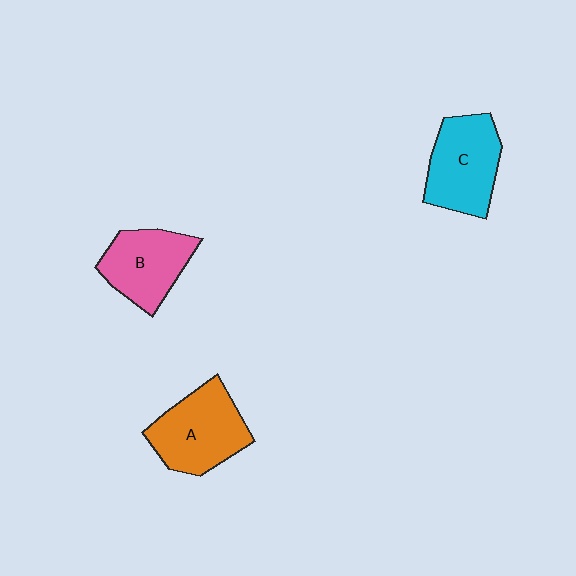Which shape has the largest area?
Shape A (orange).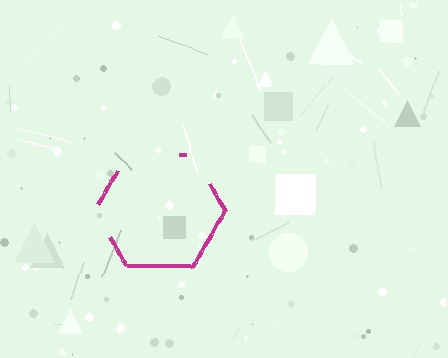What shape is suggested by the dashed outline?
The dashed outline suggests a hexagon.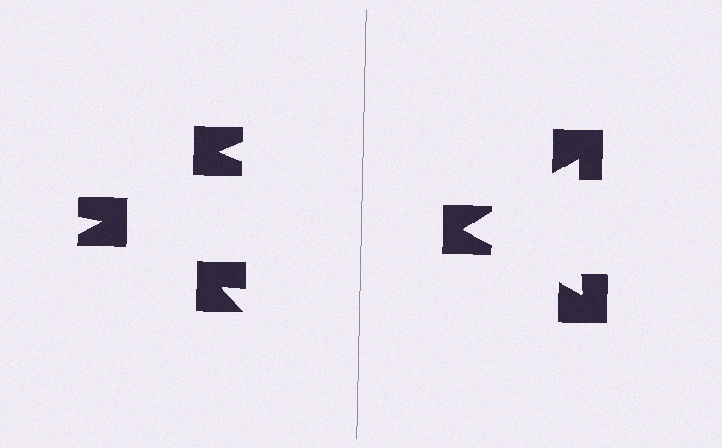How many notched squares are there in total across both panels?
6 — 3 on each side.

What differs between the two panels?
The notched squares are positioned identically on both sides; only the wedge orientations differ. On the right they align to a triangle; on the left they are misaligned.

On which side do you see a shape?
An illusory triangle appears on the right side. On the left side the wedge cuts are rotated, so no coherent shape forms.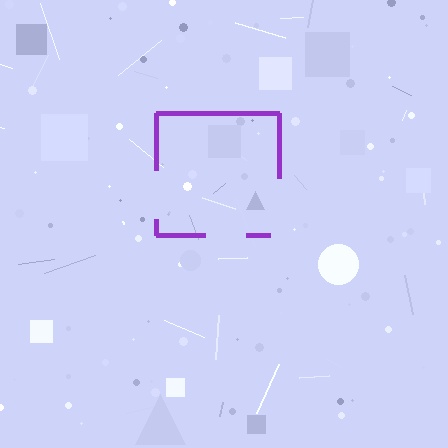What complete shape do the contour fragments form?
The contour fragments form a square.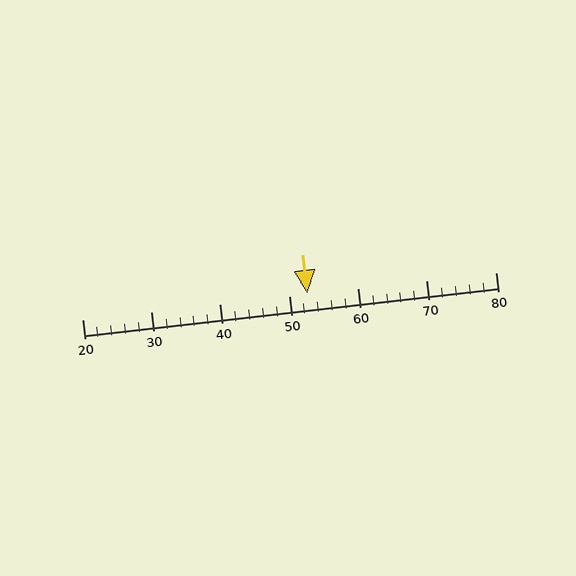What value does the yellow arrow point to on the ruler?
The yellow arrow points to approximately 53.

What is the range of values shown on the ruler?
The ruler shows values from 20 to 80.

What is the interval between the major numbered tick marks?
The major tick marks are spaced 10 units apart.